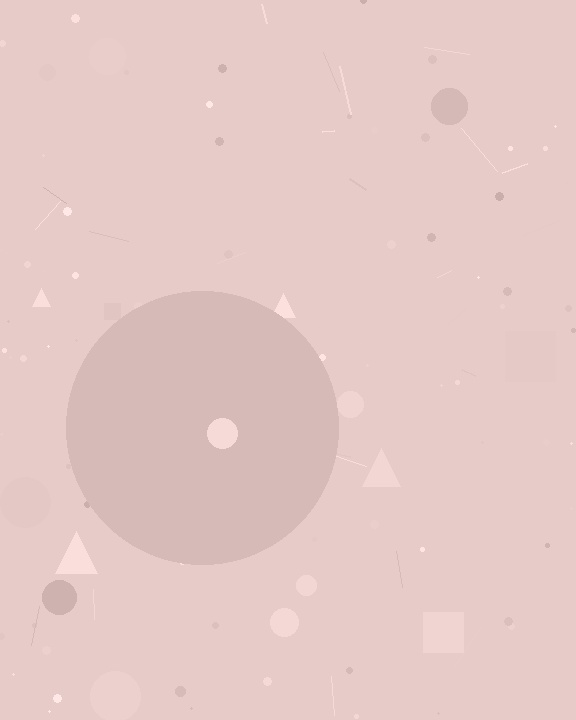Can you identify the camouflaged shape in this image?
The camouflaged shape is a circle.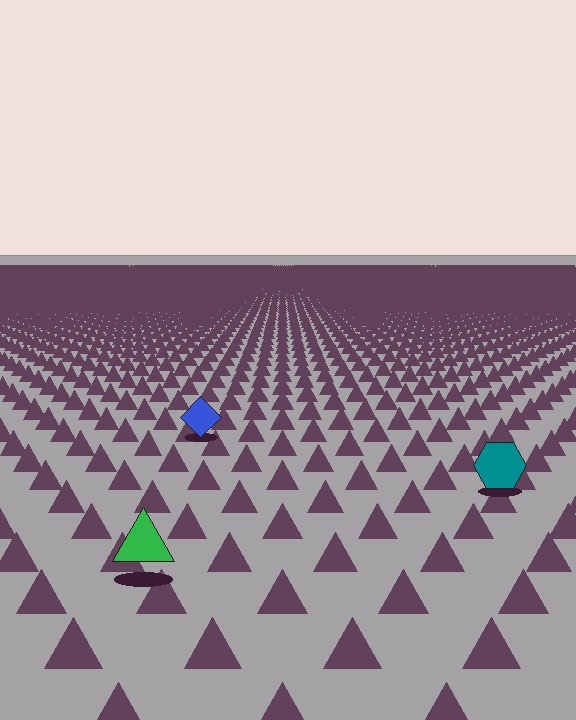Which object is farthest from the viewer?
The blue diamond is farthest from the viewer. It appears smaller and the ground texture around it is denser.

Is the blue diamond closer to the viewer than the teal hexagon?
No. The teal hexagon is closer — you can tell from the texture gradient: the ground texture is coarser near it.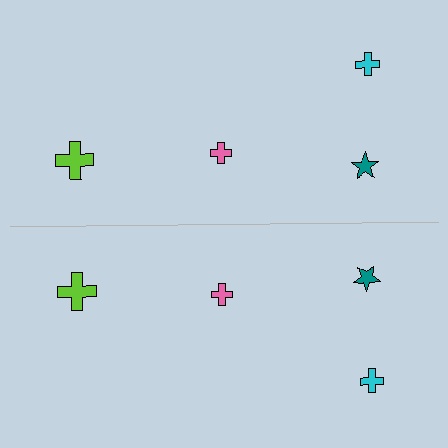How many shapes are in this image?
There are 8 shapes in this image.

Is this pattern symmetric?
Yes, this pattern has bilateral (reflection) symmetry.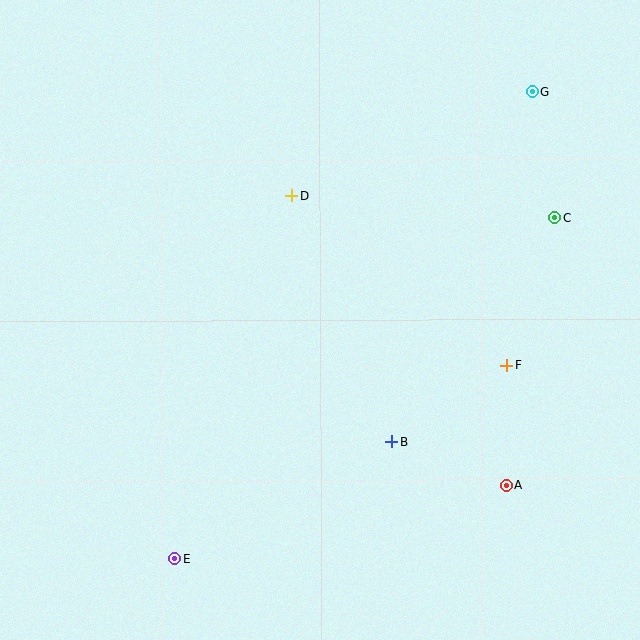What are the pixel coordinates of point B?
Point B is at (391, 441).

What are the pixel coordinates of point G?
Point G is at (532, 92).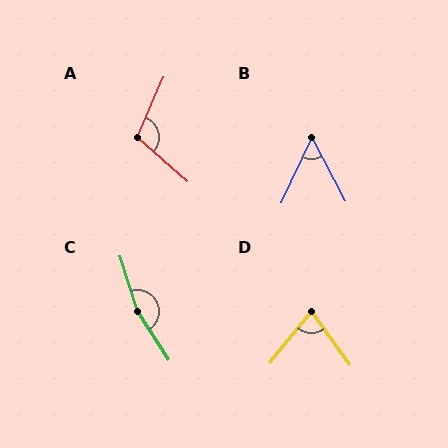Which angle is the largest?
C, at approximately 164 degrees.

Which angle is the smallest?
B, at approximately 52 degrees.